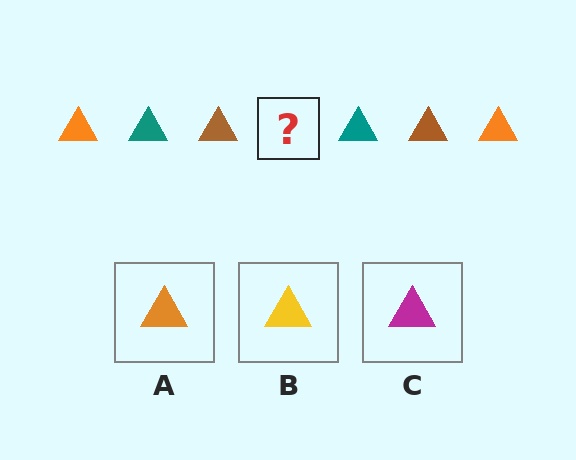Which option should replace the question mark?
Option A.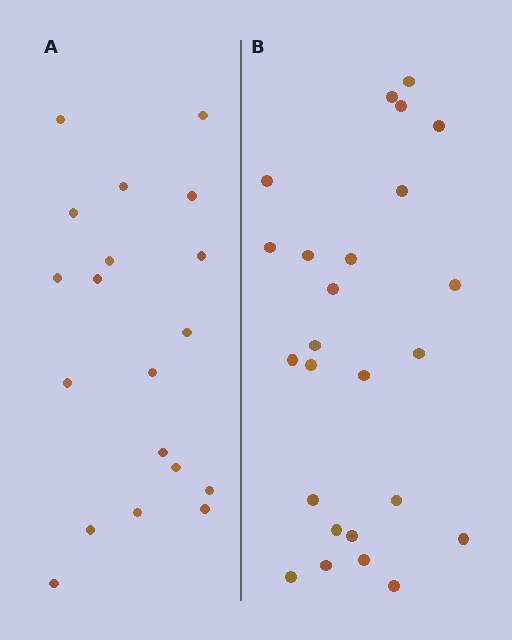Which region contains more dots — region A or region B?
Region B (the right region) has more dots.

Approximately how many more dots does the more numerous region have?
Region B has about 6 more dots than region A.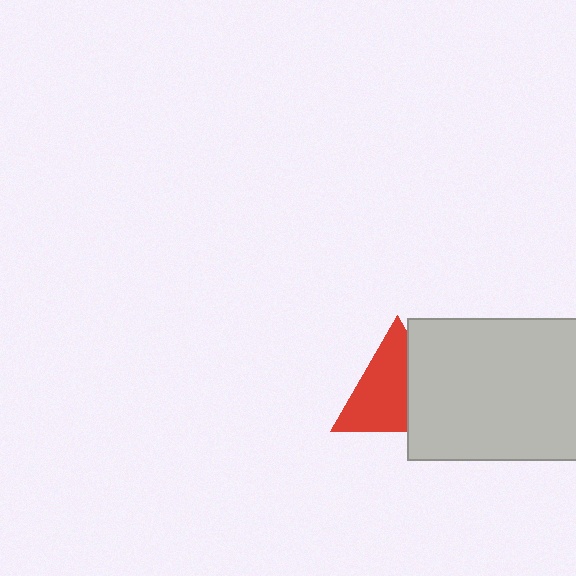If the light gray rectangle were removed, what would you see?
You would see the complete red triangle.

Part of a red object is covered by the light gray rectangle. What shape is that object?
It is a triangle.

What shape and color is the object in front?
The object in front is a light gray rectangle.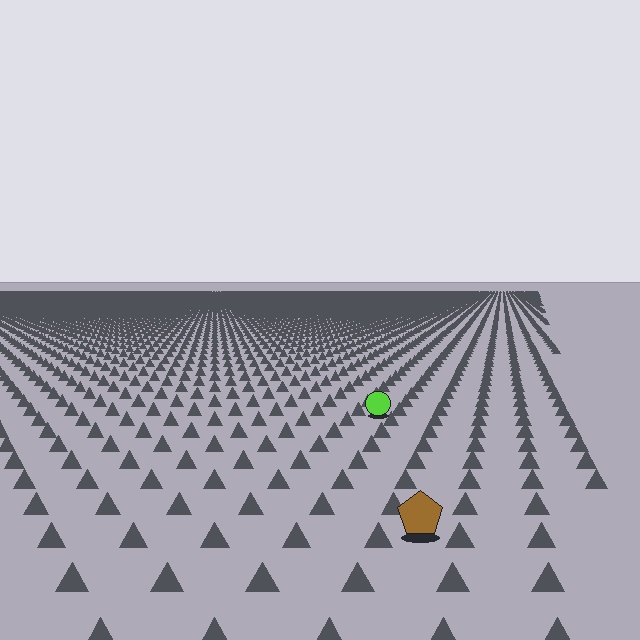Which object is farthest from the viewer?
The lime circle is farthest from the viewer. It appears smaller and the ground texture around it is denser.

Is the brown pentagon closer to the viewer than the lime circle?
Yes. The brown pentagon is closer — you can tell from the texture gradient: the ground texture is coarser near it.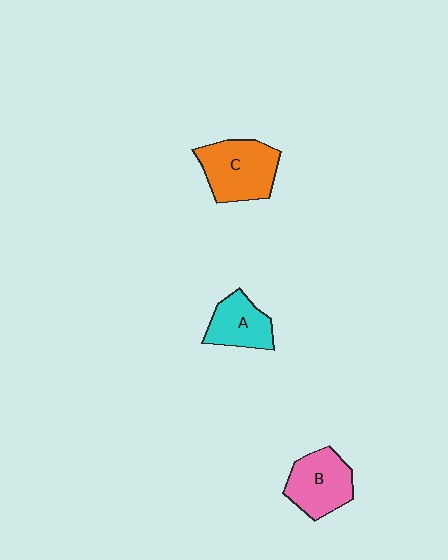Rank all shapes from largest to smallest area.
From largest to smallest: C (orange), B (pink), A (cyan).